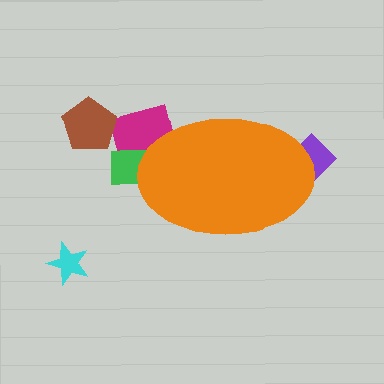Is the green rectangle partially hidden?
Yes, the green rectangle is partially hidden behind the orange ellipse.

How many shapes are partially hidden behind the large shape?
3 shapes are partially hidden.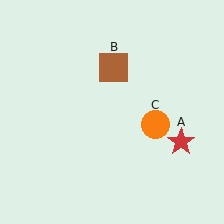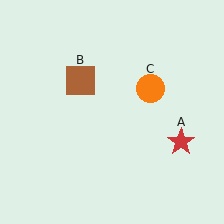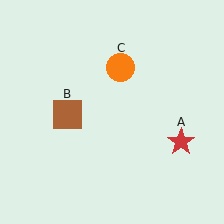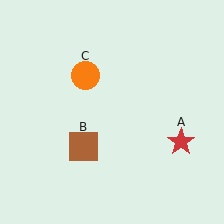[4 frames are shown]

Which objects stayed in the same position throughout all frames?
Red star (object A) remained stationary.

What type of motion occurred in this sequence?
The brown square (object B), orange circle (object C) rotated counterclockwise around the center of the scene.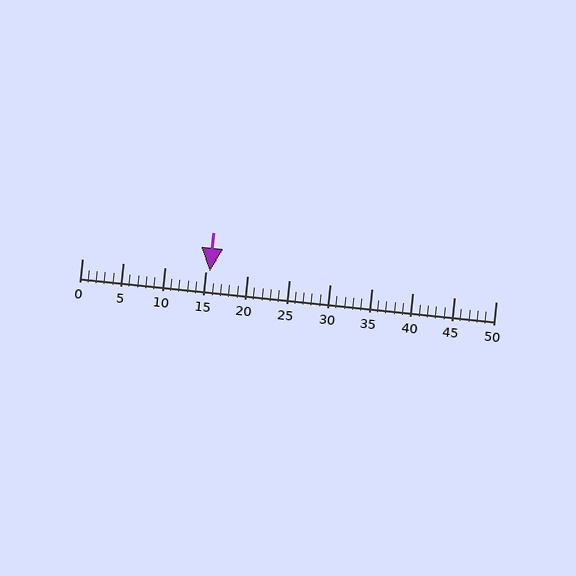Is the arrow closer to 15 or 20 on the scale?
The arrow is closer to 15.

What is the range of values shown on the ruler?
The ruler shows values from 0 to 50.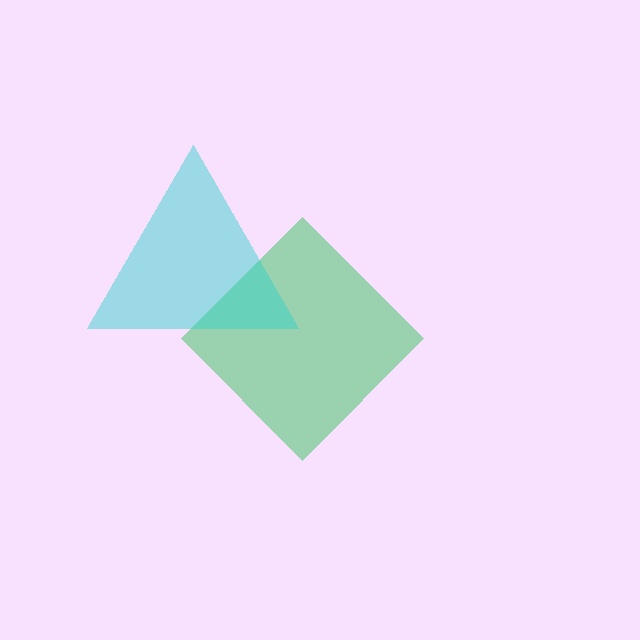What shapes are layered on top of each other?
The layered shapes are: a green diamond, a cyan triangle.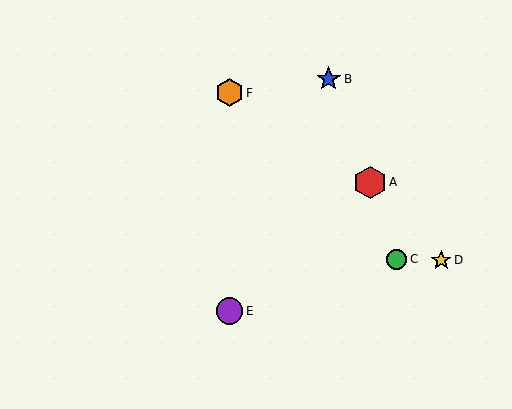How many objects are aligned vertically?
2 objects (E, F) are aligned vertically.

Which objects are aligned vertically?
Objects E, F are aligned vertically.